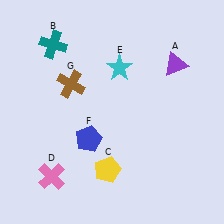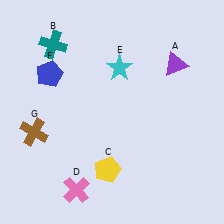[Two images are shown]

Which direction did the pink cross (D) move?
The pink cross (D) moved right.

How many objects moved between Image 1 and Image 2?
3 objects moved between the two images.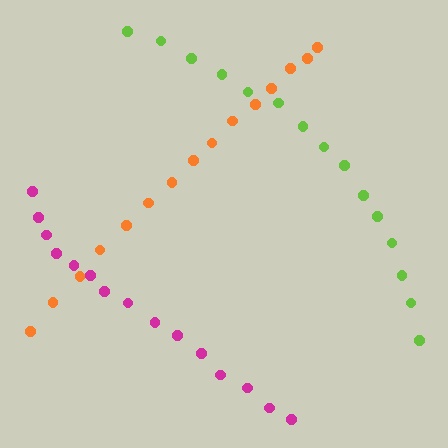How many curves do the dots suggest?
There are 3 distinct paths.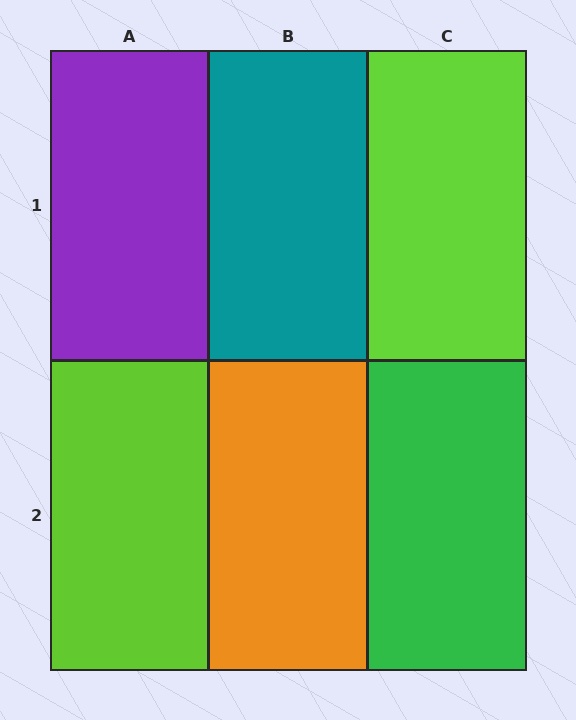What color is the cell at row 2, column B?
Orange.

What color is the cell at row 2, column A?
Lime.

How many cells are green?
1 cell is green.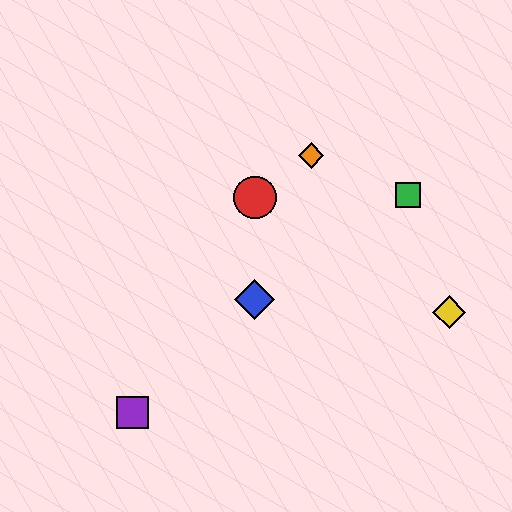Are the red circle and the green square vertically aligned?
No, the red circle is at x≈255 and the green square is at x≈408.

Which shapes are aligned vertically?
The red circle, the blue diamond are aligned vertically.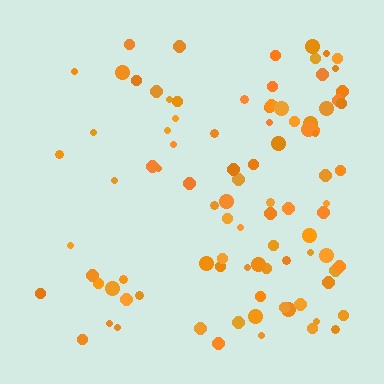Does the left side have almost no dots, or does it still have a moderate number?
Still a moderate number, just noticeably fewer than the right.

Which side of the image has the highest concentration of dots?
The right.